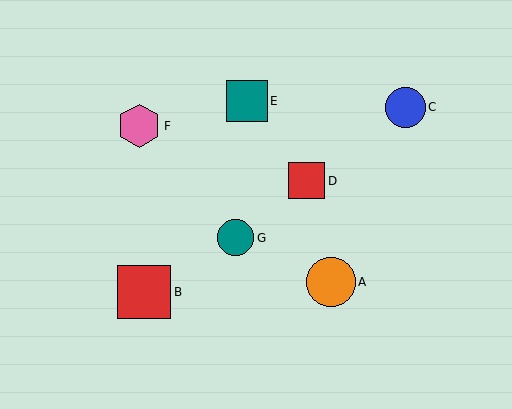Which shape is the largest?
The red square (labeled B) is the largest.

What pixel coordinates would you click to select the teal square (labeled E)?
Click at (247, 101) to select the teal square E.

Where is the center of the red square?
The center of the red square is at (144, 292).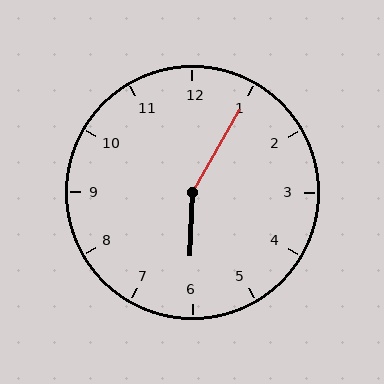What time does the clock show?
6:05.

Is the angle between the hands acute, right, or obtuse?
It is obtuse.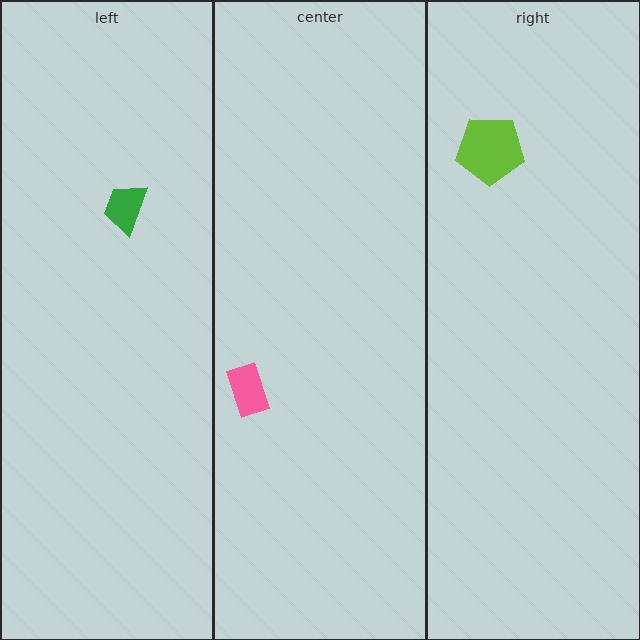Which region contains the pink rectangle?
The center region.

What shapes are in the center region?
The pink rectangle.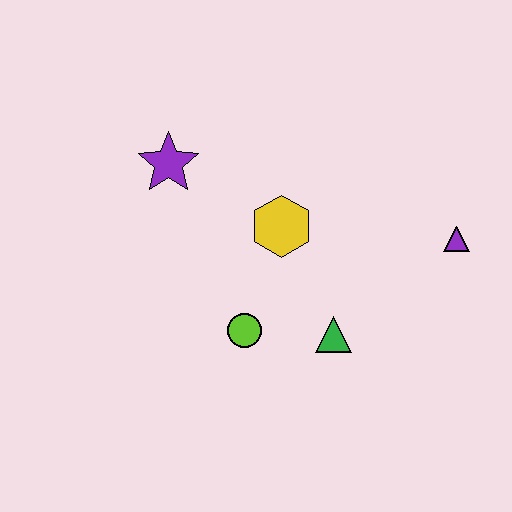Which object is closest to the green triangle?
The lime circle is closest to the green triangle.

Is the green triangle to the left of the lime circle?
No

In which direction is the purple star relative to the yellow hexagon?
The purple star is to the left of the yellow hexagon.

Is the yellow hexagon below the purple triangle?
No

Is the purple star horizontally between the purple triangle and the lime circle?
No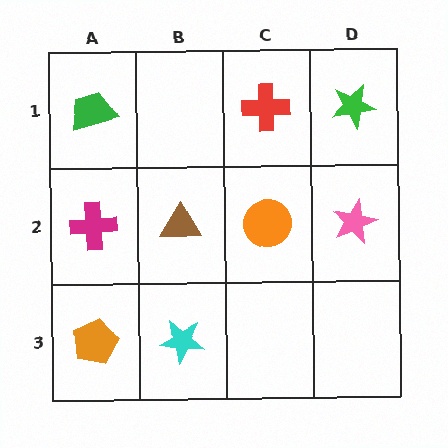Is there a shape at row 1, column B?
No, that cell is empty.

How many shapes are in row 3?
2 shapes.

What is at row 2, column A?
A magenta cross.